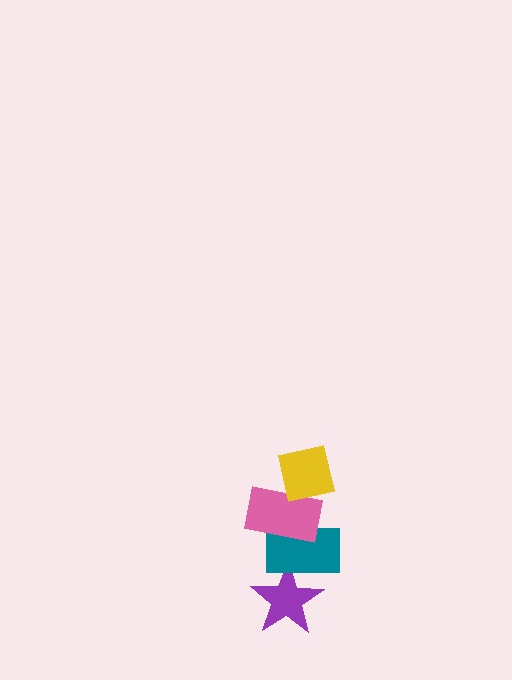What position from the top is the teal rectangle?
The teal rectangle is 3rd from the top.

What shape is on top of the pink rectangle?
The yellow square is on top of the pink rectangle.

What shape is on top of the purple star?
The teal rectangle is on top of the purple star.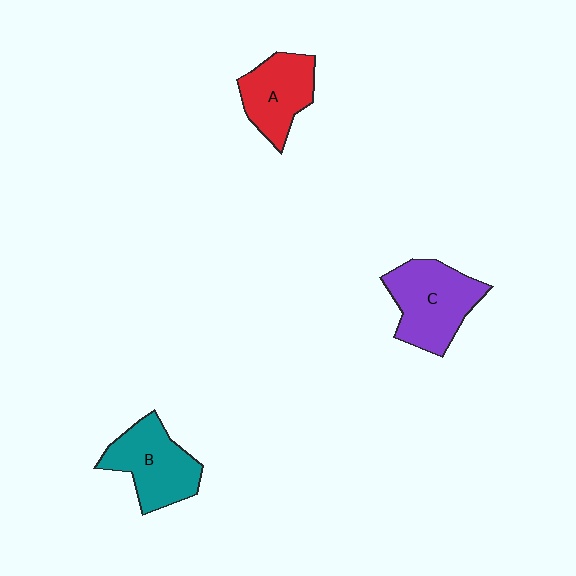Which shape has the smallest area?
Shape A (red).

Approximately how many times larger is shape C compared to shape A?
Approximately 1.3 times.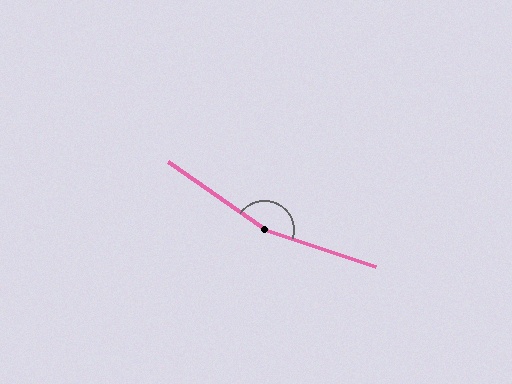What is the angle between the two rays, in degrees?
Approximately 163 degrees.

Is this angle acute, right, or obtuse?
It is obtuse.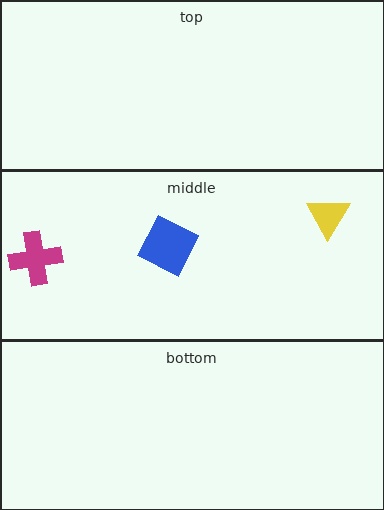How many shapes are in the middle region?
3.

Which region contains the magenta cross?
The middle region.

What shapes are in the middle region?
The blue square, the magenta cross, the yellow triangle.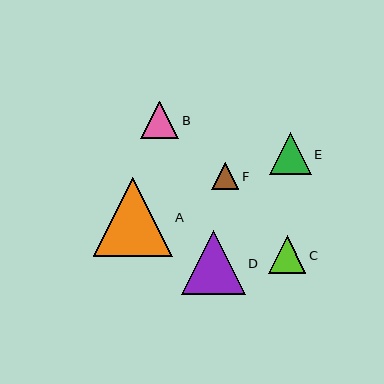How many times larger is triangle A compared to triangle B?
Triangle A is approximately 2.1 times the size of triangle B.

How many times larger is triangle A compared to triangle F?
Triangle A is approximately 2.9 times the size of triangle F.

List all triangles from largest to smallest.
From largest to smallest: A, D, E, B, C, F.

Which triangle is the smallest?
Triangle F is the smallest with a size of approximately 27 pixels.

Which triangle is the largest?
Triangle A is the largest with a size of approximately 79 pixels.